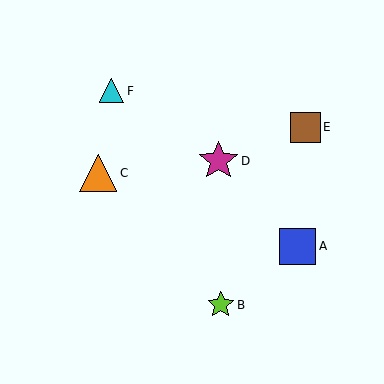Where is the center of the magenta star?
The center of the magenta star is at (218, 161).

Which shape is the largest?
The magenta star (labeled D) is the largest.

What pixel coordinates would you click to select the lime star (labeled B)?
Click at (221, 305) to select the lime star B.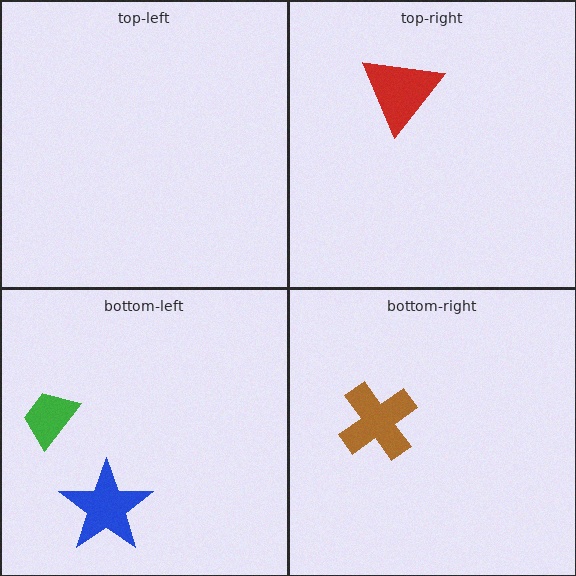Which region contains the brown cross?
The bottom-right region.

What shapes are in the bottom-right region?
The brown cross.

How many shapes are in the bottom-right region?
1.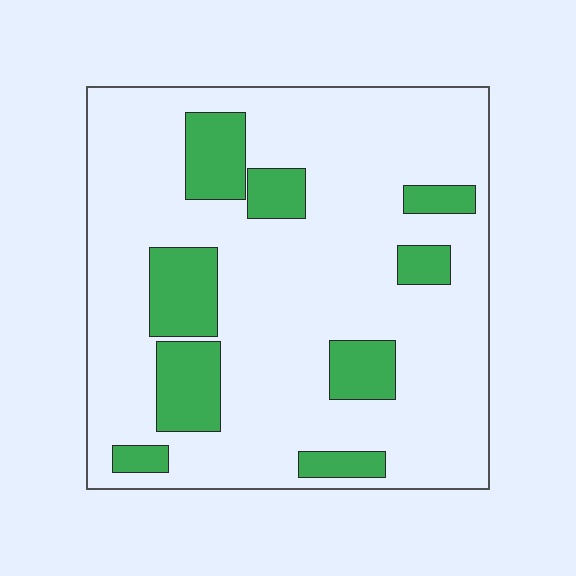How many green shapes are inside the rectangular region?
9.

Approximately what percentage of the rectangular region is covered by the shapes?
Approximately 20%.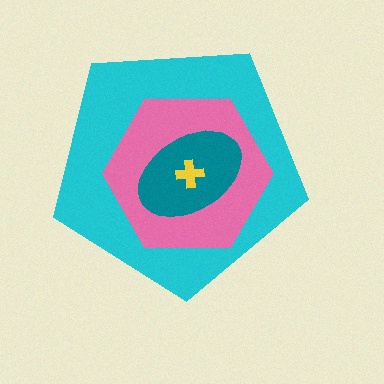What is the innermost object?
The yellow cross.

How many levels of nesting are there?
4.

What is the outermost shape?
The cyan pentagon.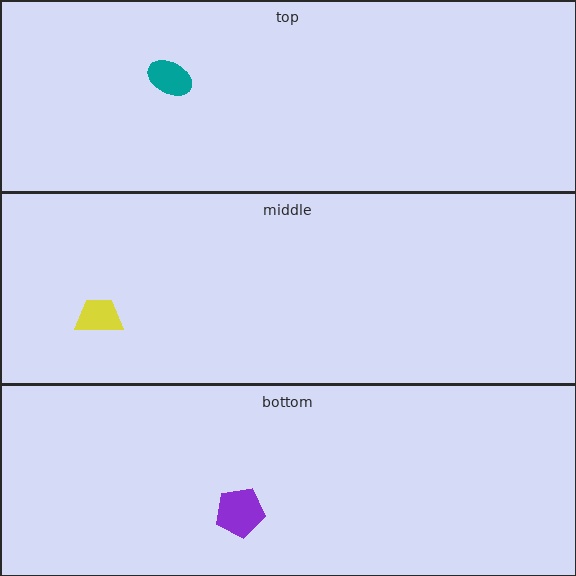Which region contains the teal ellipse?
The top region.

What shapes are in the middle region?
The yellow trapezoid.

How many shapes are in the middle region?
1.